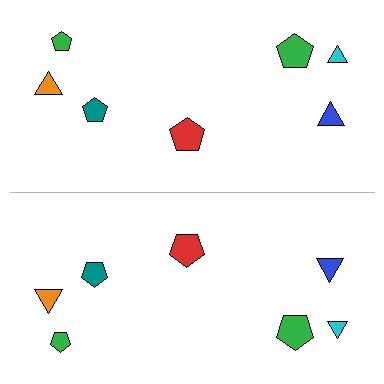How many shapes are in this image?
There are 14 shapes in this image.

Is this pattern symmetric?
Yes, this pattern has bilateral (reflection) symmetry.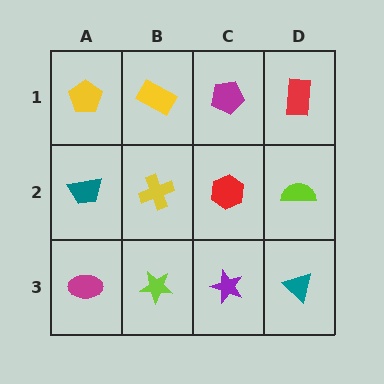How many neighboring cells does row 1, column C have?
3.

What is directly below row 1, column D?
A lime semicircle.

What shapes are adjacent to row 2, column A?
A yellow pentagon (row 1, column A), a magenta ellipse (row 3, column A), a yellow cross (row 2, column B).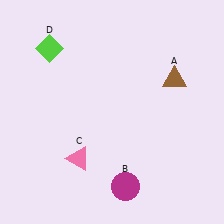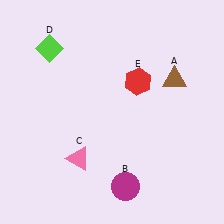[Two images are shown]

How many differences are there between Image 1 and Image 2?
There is 1 difference between the two images.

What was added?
A red hexagon (E) was added in Image 2.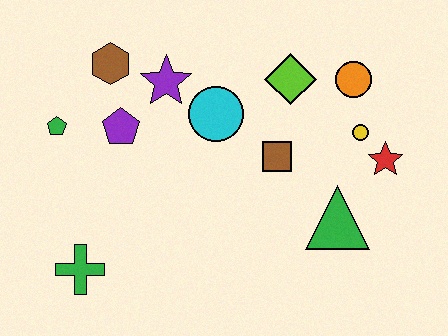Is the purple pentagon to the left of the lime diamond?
Yes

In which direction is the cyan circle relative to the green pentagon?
The cyan circle is to the right of the green pentagon.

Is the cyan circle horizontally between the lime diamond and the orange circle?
No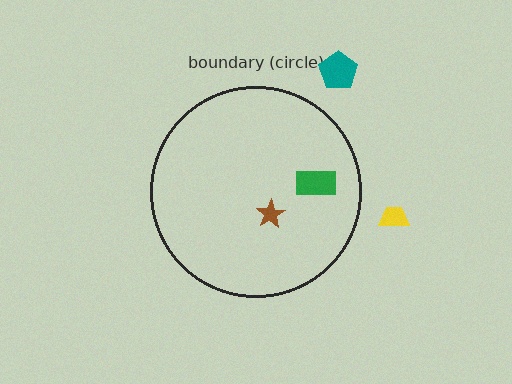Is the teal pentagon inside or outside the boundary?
Outside.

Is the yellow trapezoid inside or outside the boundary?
Outside.